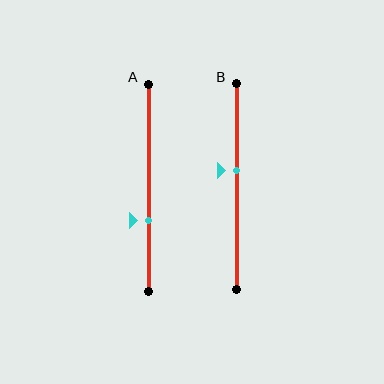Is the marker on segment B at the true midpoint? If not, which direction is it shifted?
No, the marker on segment B is shifted upward by about 8% of the segment length.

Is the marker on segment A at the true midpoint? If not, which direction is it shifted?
No, the marker on segment A is shifted downward by about 16% of the segment length.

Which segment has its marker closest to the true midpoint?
Segment B has its marker closest to the true midpoint.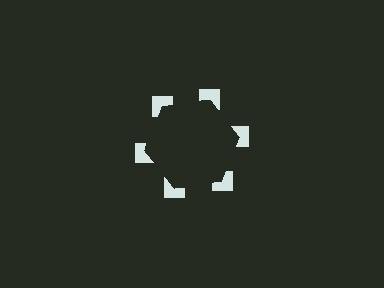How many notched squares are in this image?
There are 6 — one at each vertex of the illusory hexagon.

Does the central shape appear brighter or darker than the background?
It typically appears slightly darker than the background, even though no actual brightness change is drawn.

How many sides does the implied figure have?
6 sides.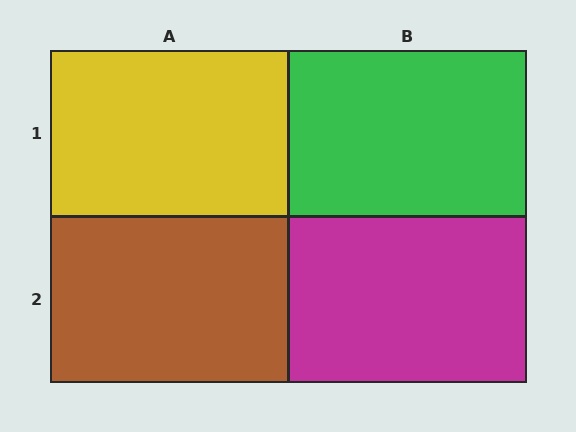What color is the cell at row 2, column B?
Magenta.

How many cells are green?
1 cell is green.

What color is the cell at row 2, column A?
Brown.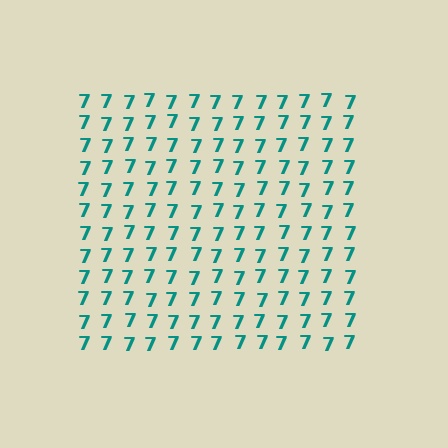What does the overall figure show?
The overall figure shows a square.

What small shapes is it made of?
It is made of small digit 7's.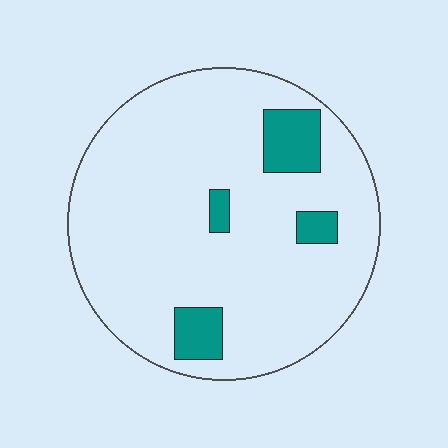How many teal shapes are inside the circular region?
4.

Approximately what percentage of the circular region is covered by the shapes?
Approximately 10%.